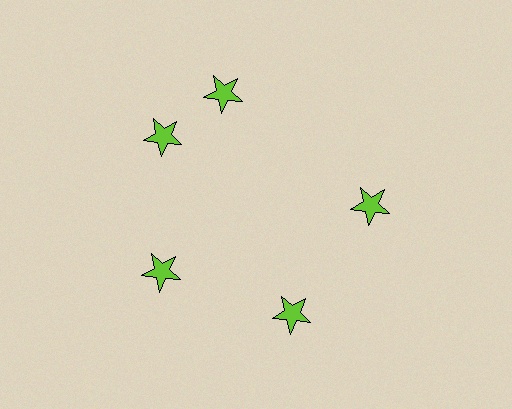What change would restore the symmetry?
The symmetry would be restored by rotating it back into even spacing with its neighbors so that all 5 stars sit at equal angles and equal distance from the center.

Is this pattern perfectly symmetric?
No. The 5 lime stars are arranged in a ring, but one element near the 1 o'clock position is rotated out of alignment along the ring, breaking the 5-fold rotational symmetry.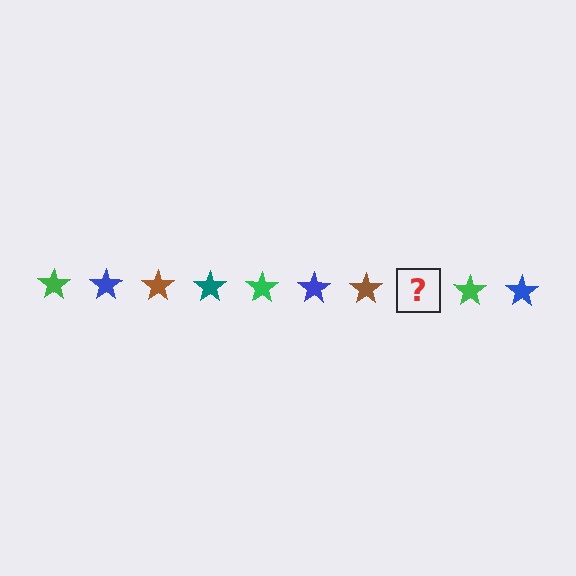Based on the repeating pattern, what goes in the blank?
The blank should be a teal star.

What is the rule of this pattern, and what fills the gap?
The rule is that the pattern cycles through green, blue, brown, teal stars. The gap should be filled with a teal star.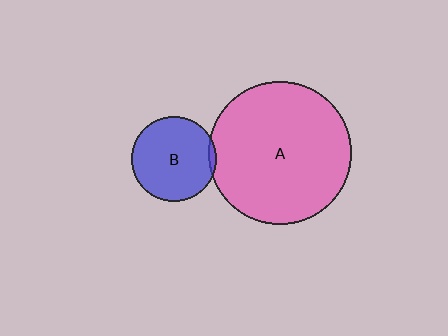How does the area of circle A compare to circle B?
Approximately 2.8 times.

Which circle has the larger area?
Circle A (pink).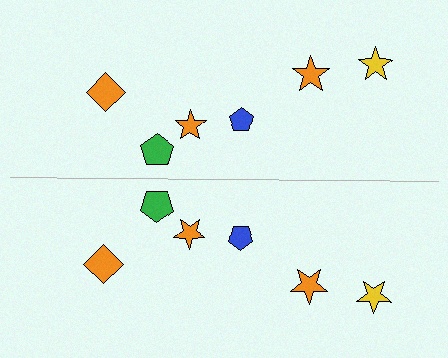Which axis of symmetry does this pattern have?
The pattern has a horizontal axis of symmetry running through the center of the image.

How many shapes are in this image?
There are 12 shapes in this image.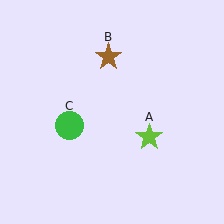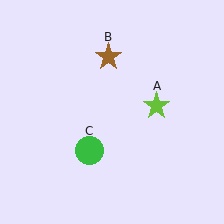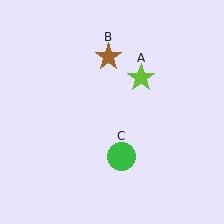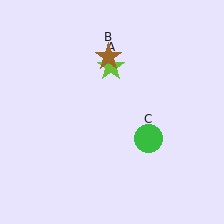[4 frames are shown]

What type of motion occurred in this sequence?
The lime star (object A), green circle (object C) rotated counterclockwise around the center of the scene.